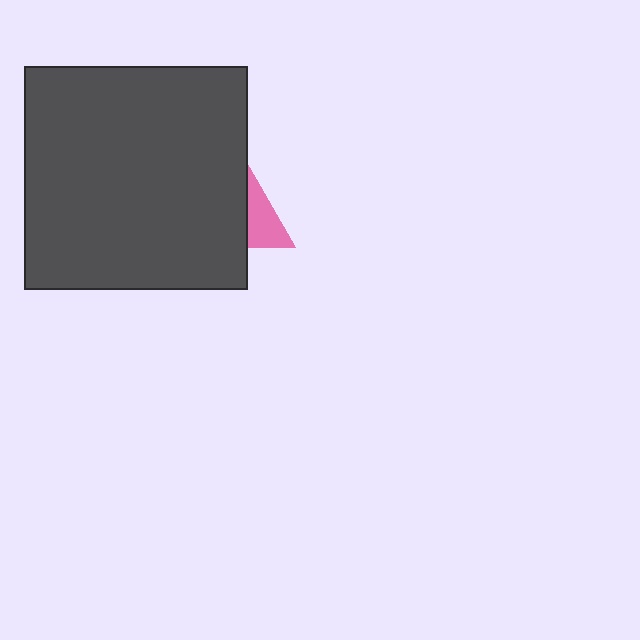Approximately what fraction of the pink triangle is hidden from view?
Roughly 61% of the pink triangle is hidden behind the dark gray square.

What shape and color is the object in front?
The object in front is a dark gray square.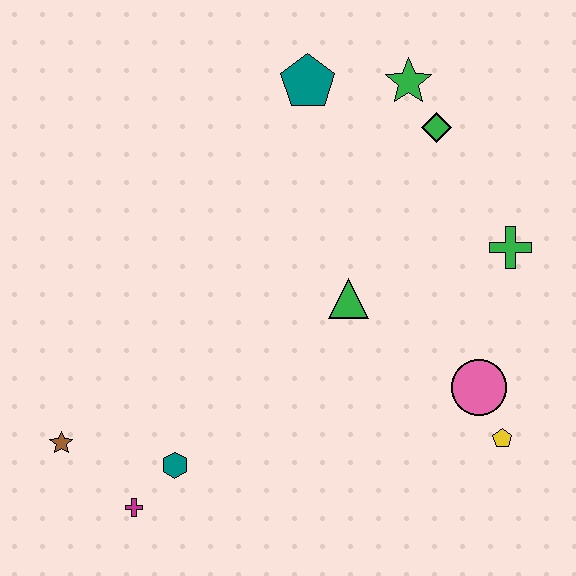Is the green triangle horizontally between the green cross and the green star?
No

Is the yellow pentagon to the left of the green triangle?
No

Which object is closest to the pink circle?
The yellow pentagon is closest to the pink circle.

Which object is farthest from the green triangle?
The brown star is farthest from the green triangle.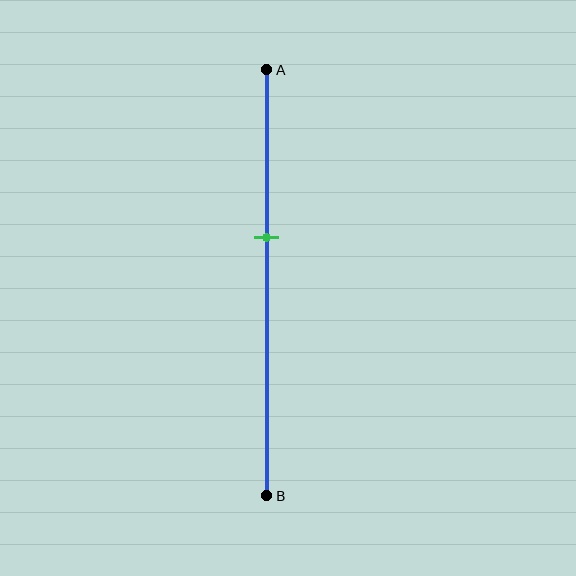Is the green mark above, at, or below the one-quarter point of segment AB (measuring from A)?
The green mark is below the one-quarter point of segment AB.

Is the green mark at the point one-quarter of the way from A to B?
No, the mark is at about 40% from A, not at the 25% one-quarter point.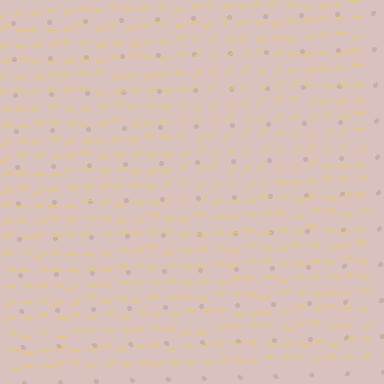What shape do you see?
I see a triangle.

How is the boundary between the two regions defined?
The boundary is defined purely by a change in line orientation (approximately 34 degrees difference). All lines are the same color and thickness.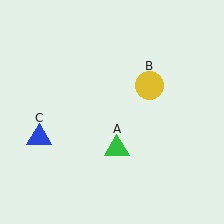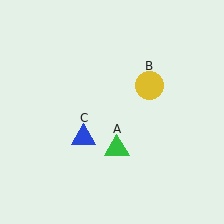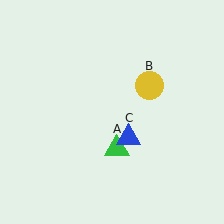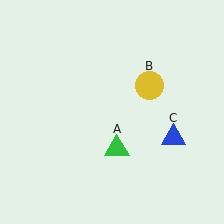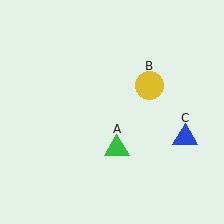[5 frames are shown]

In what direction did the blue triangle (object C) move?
The blue triangle (object C) moved right.